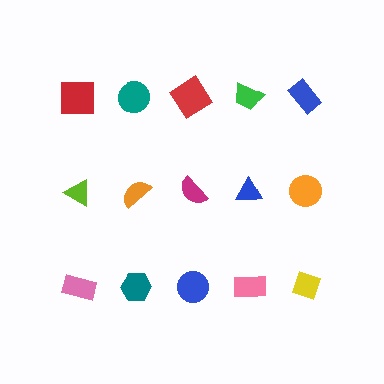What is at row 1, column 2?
A teal circle.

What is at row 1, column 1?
A red square.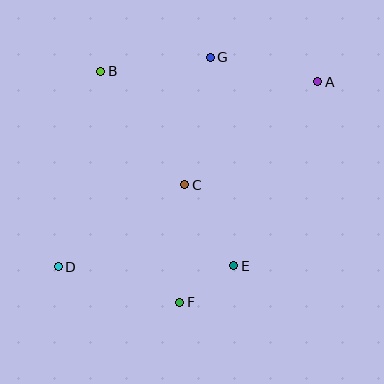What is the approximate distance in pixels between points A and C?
The distance between A and C is approximately 168 pixels.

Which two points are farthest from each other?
Points A and D are farthest from each other.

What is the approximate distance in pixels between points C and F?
The distance between C and F is approximately 118 pixels.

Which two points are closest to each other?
Points E and F are closest to each other.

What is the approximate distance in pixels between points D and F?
The distance between D and F is approximately 126 pixels.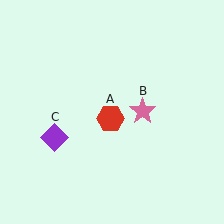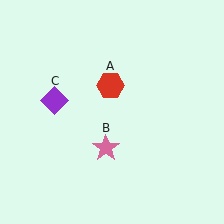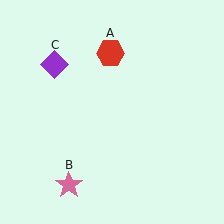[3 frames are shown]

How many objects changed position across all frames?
3 objects changed position: red hexagon (object A), pink star (object B), purple diamond (object C).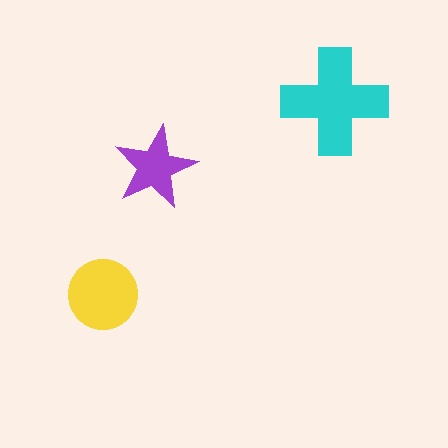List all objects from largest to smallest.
The cyan cross, the yellow circle, the purple star.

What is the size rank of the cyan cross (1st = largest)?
1st.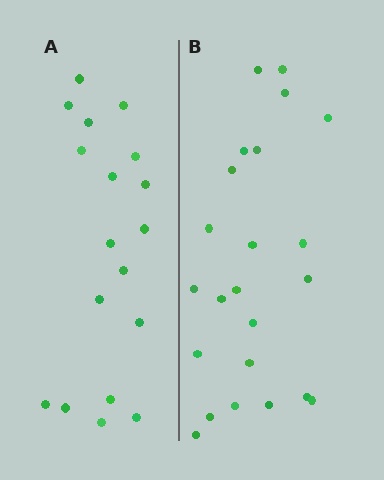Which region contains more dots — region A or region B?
Region B (the right region) has more dots.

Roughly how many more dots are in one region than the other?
Region B has about 5 more dots than region A.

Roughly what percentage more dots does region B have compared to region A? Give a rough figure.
About 30% more.